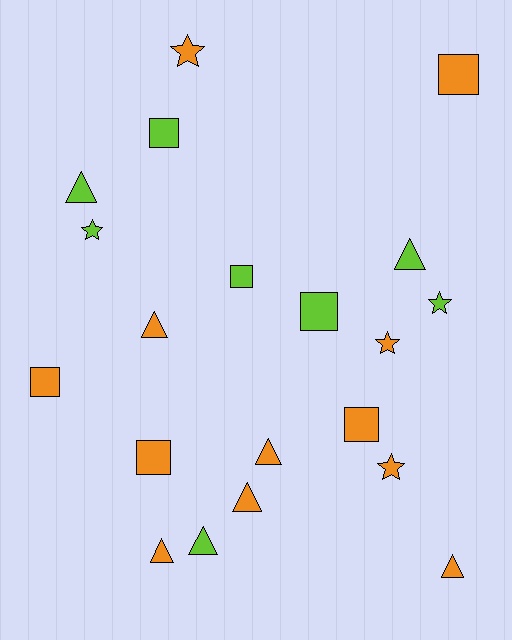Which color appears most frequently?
Orange, with 12 objects.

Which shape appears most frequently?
Triangle, with 8 objects.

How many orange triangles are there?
There are 5 orange triangles.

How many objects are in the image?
There are 20 objects.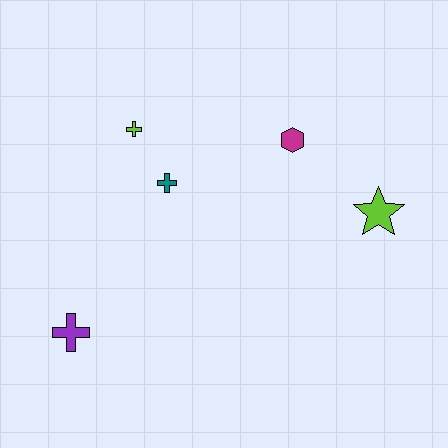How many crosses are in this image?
There are 3 crosses.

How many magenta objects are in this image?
There is 1 magenta object.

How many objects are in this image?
There are 5 objects.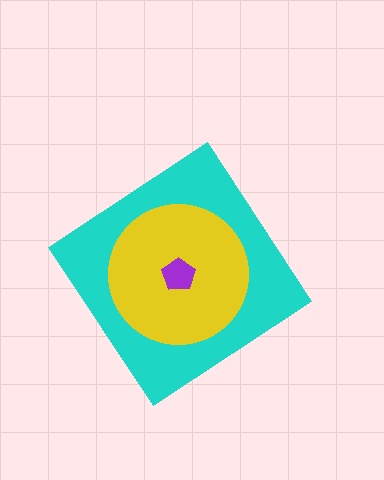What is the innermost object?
The purple pentagon.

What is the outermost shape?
The cyan diamond.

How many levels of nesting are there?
3.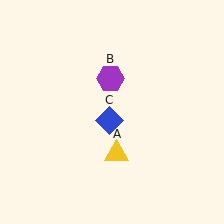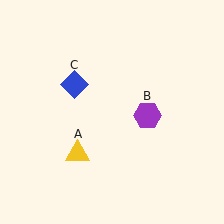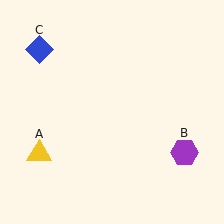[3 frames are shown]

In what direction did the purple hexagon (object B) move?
The purple hexagon (object B) moved down and to the right.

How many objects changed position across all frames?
3 objects changed position: yellow triangle (object A), purple hexagon (object B), blue diamond (object C).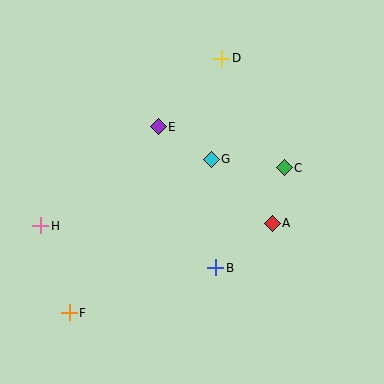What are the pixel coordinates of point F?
Point F is at (69, 313).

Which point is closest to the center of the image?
Point G at (211, 159) is closest to the center.